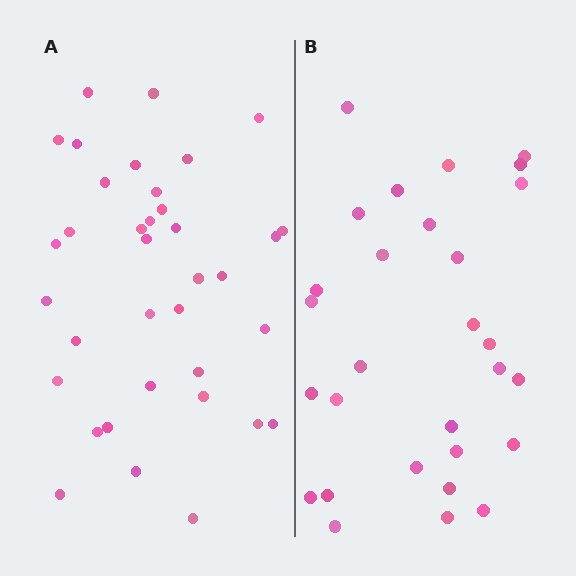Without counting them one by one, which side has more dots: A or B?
Region A (the left region) has more dots.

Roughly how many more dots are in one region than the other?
Region A has roughly 8 or so more dots than region B.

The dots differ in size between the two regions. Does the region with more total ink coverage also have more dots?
No. Region B has more total ink coverage because its dots are larger, but region A actually contains more individual dots. Total area can be misleading — the number of items is what matters here.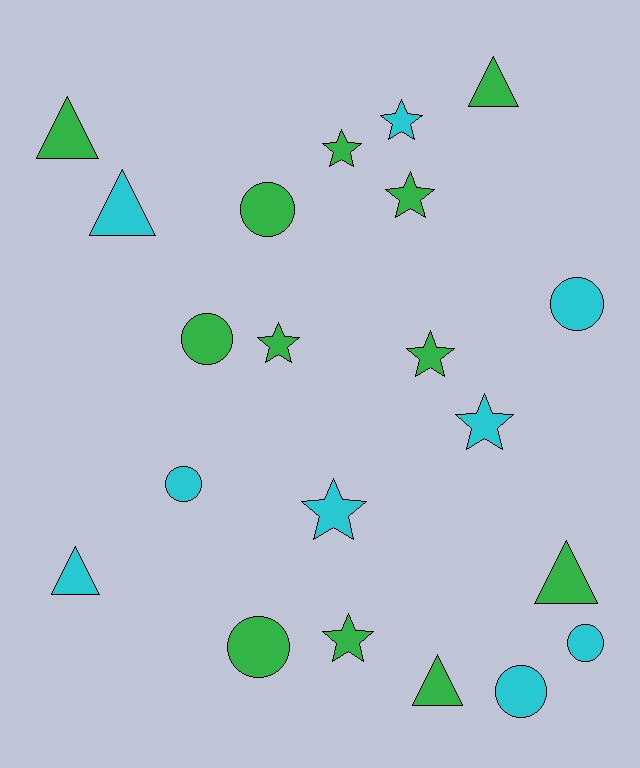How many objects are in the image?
There are 21 objects.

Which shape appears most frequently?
Star, with 8 objects.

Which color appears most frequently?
Green, with 12 objects.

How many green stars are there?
There are 5 green stars.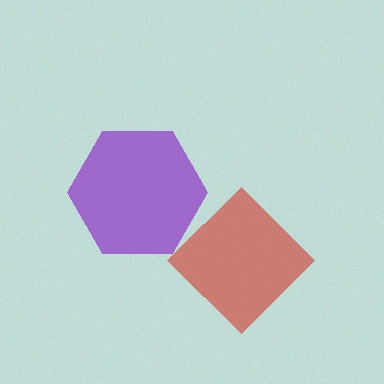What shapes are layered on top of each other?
The layered shapes are: a red diamond, a purple hexagon.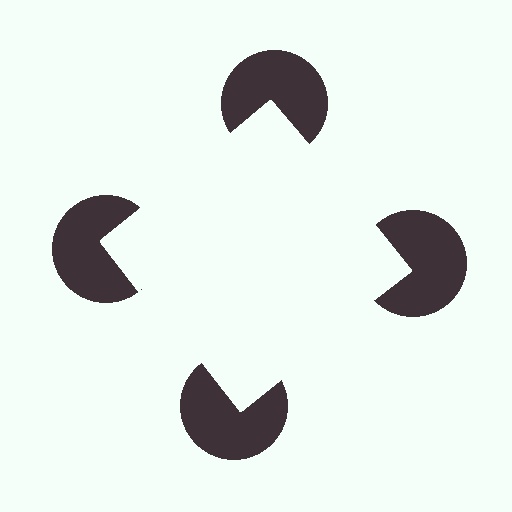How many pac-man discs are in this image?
There are 4 — one at each vertex of the illusory square.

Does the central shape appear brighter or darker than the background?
It typically appears slightly brighter than the background, even though no actual brightness change is drawn.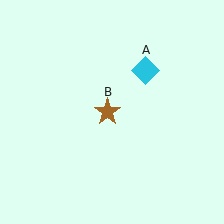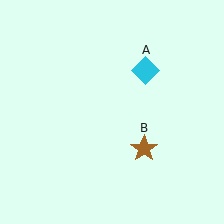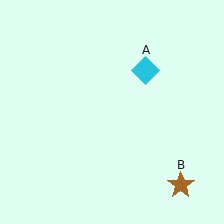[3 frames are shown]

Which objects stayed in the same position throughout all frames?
Cyan diamond (object A) remained stationary.